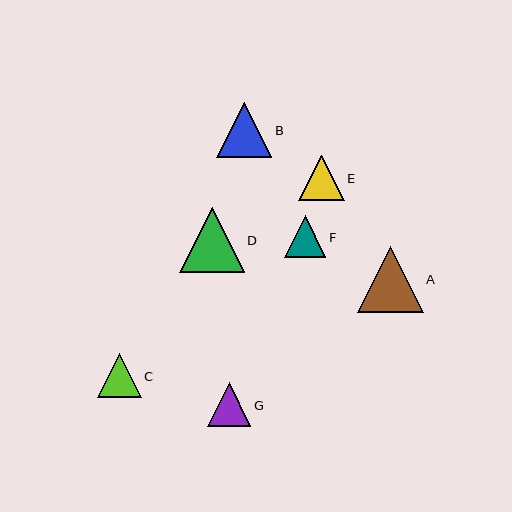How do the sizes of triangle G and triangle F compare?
Triangle G and triangle F are approximately the same size.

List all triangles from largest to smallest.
From largest to smallest: A, D, B, E, C, G, F.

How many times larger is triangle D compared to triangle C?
Triangle D is approximately 1.5 times the size of triangle C.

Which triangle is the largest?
Triangle A is the largest with a size of approximately 66 pixels.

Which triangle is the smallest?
Triangle F is the smallest with a size of approximately 41 pixels.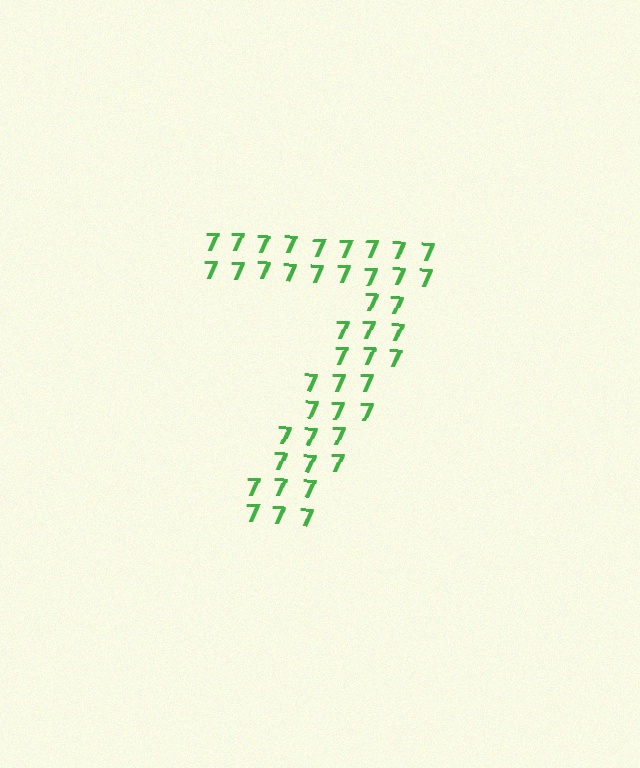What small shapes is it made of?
It is made of small digit 7's.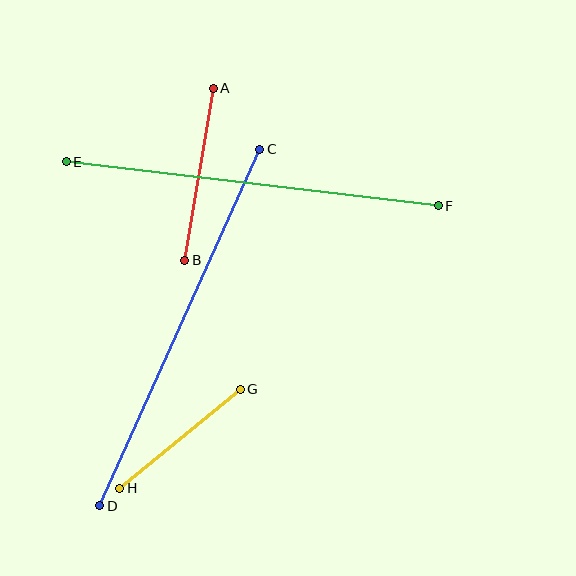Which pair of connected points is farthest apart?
Points C and D are farthest apart.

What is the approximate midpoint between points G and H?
The midpoint is at approximately (180, 439) pixels.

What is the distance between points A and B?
The distance is approximately 175 pixels.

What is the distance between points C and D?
The distance is approximately 391 pixels.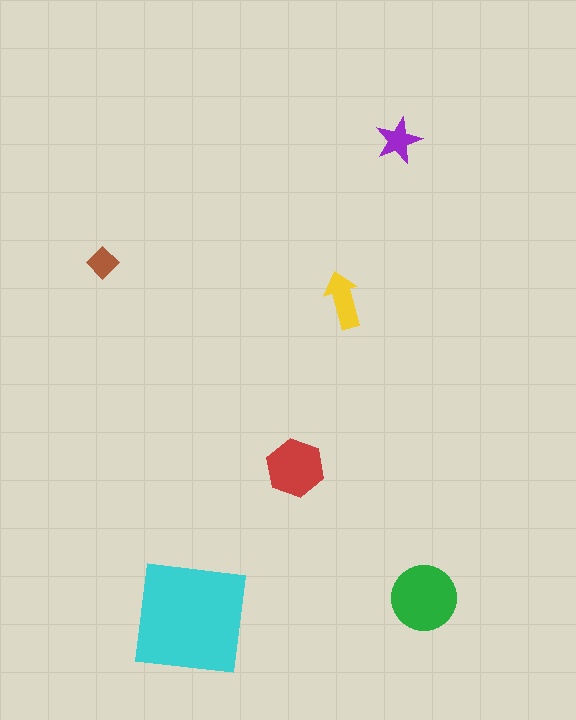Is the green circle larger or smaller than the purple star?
Larger.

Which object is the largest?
The cyan square.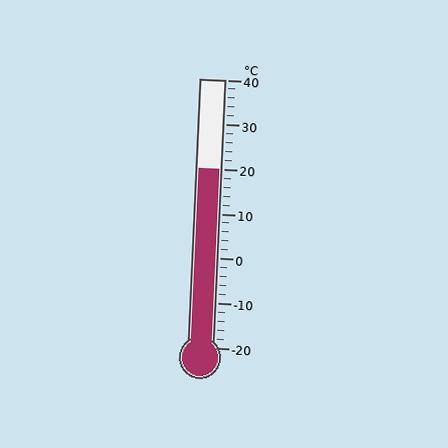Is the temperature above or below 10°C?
The temperature is above 10°C.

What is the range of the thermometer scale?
The thermometer scale ranges from -20°C to 40°C.